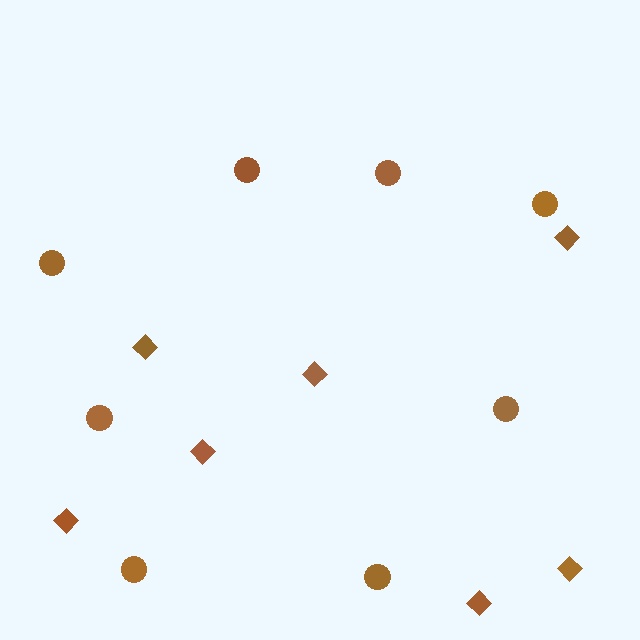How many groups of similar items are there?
There are 2 groups: one group of circles (8) and one group of diamonds (7).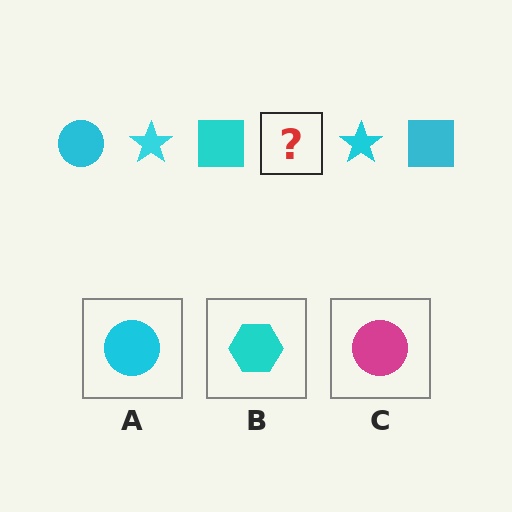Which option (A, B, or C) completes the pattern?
A.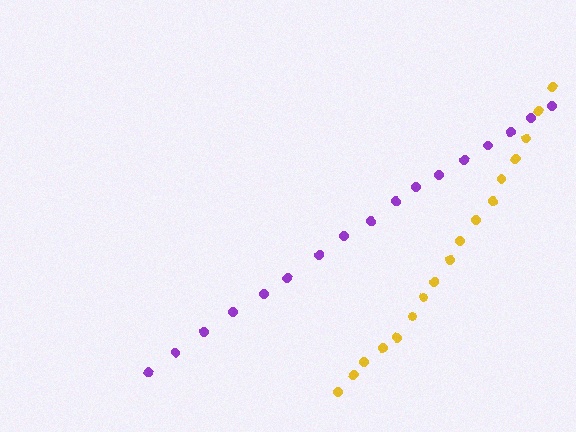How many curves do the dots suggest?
There are 2 distinct paths.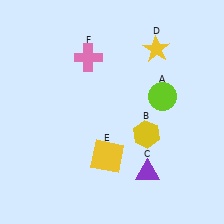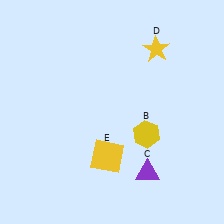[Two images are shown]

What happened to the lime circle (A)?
The lime circle (A) was removed in Image 2. It was in the top-right area of Image 1.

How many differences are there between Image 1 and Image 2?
There are 2 differences between the two images.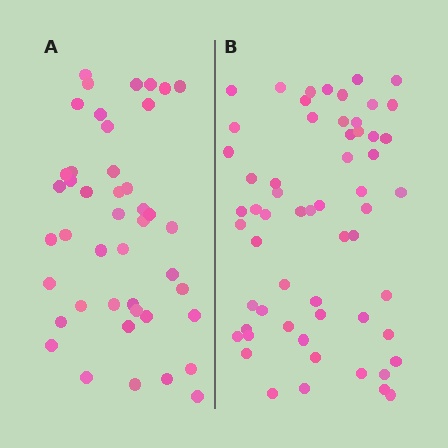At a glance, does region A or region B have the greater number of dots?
Region B (the right region) has more dots.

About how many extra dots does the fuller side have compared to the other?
Region B has approximately 15 more dots than region A.